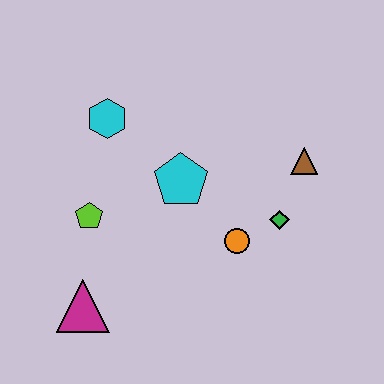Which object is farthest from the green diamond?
The magenta triangle is farthest from the green diamond.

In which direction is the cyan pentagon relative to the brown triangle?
The cyan pentagon is to the left of the brown triangle.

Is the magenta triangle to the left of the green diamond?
Yes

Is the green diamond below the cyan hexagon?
Yes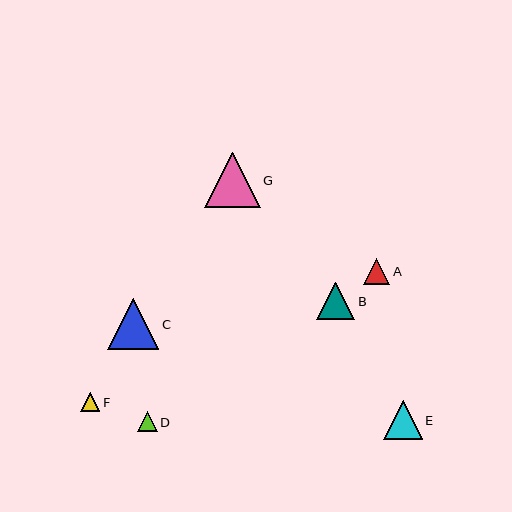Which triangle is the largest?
Triangle G is the largest with a size of approximately 55 pixels.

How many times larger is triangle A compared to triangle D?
Triangle A is approximately 1.3 times the size of triangle D.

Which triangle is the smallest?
Triangle F is the smallest with a size of approximately 19 pixels.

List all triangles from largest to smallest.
From largest to smallest: G, C, E, B, A, D, F.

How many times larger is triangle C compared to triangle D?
Triangle C is approximately 2.5 times the size of triangle D.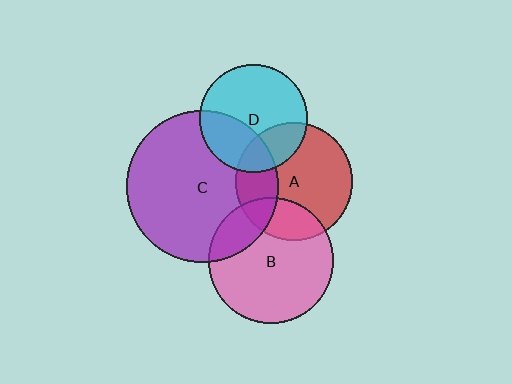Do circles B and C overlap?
Yes.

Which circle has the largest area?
Circle C (purple).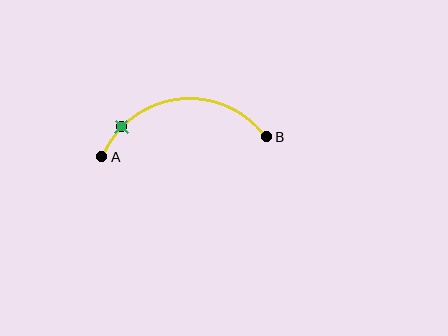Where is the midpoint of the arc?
The arc midpoint is the point on the curve farthest from the straight line joining A and B. It sits above that line.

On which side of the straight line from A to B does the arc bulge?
The arc bulges above the straight line connecting A and B.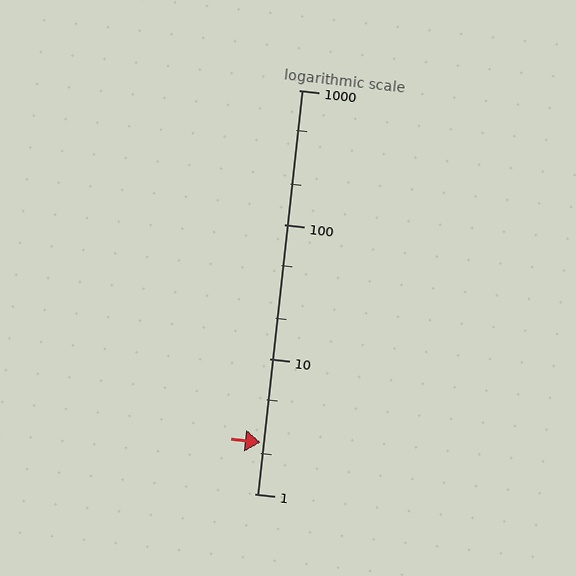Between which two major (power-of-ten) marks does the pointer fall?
The pointer is between 1 and 10.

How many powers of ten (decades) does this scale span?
The scale spans 3 decades, from 1 to 1000.